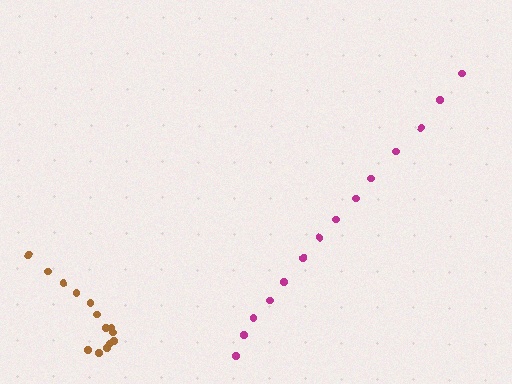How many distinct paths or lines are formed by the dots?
There are 2 distinct paths.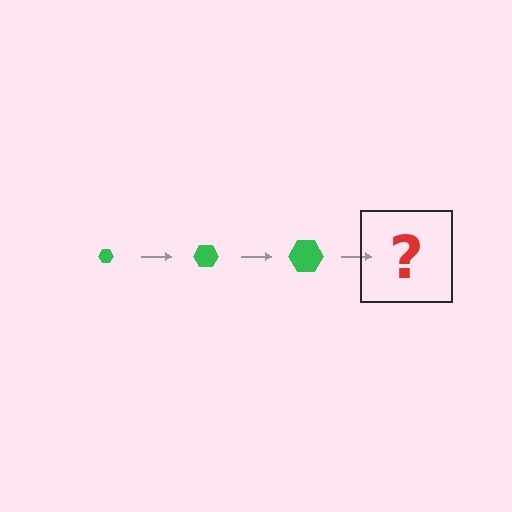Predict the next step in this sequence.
The next step is a green hexagon, larger than the previous one.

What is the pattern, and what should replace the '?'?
The pattern is that the hexagon gets progressively larger each step. The '?' should be a green hexagon, larger than the previous one.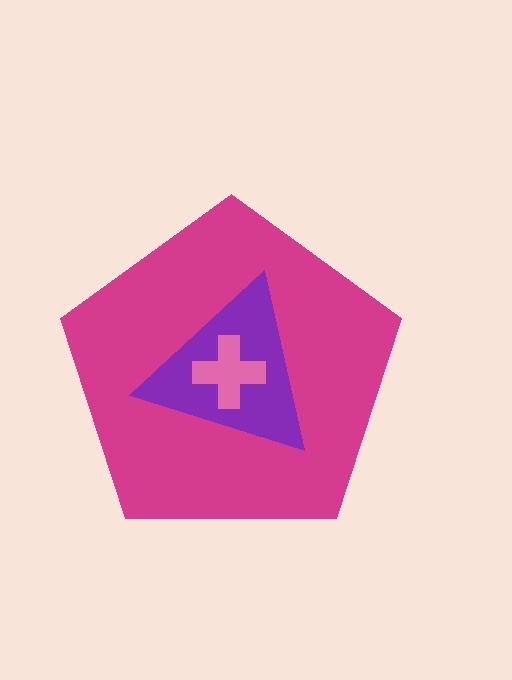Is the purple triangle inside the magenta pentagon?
Yes.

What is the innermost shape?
The pink cross.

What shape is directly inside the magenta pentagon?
The purple triangle.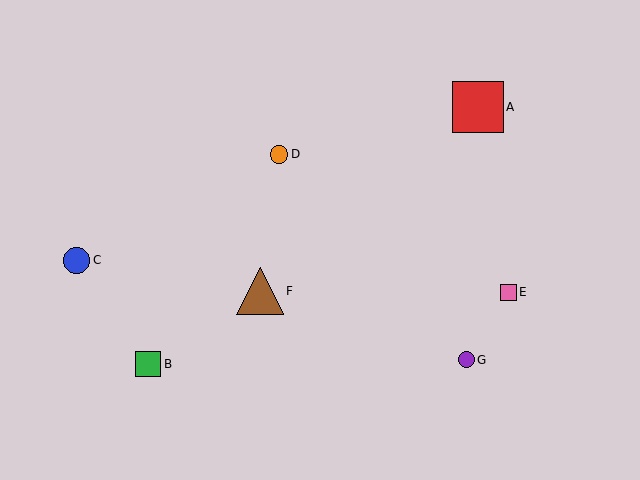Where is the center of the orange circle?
The center of the orange circle is at (279, 154).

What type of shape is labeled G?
Shape G is a purple circle.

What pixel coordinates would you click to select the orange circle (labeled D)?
Click at (279, 154) to select the orange circle D.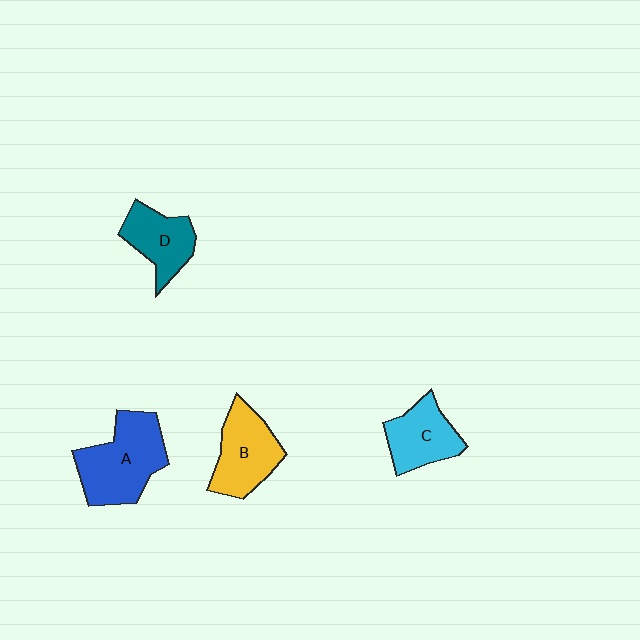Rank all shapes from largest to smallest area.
From largest to smallest: A (blue), B (yellow), C (cyan), D (teal).